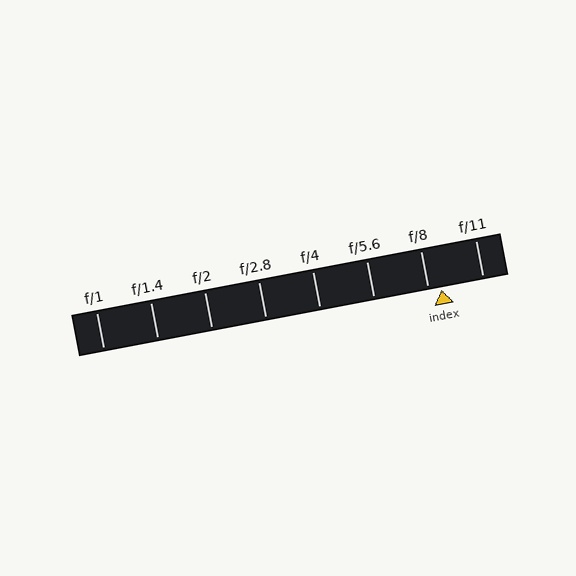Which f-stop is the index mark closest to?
The index mark is closest to f/8.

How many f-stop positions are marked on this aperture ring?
There are 8 f-stop positions marked.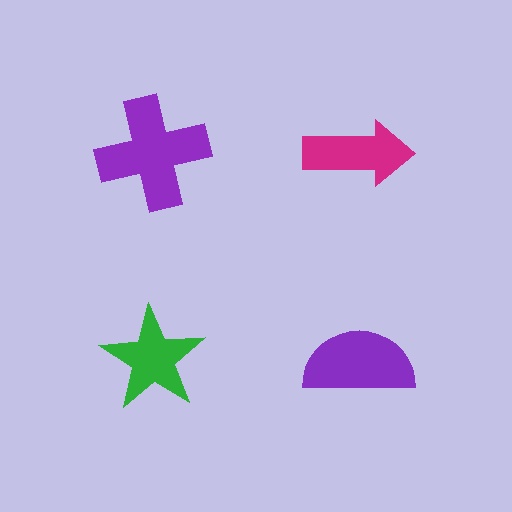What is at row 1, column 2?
A magenta arrow.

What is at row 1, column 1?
A purple cross.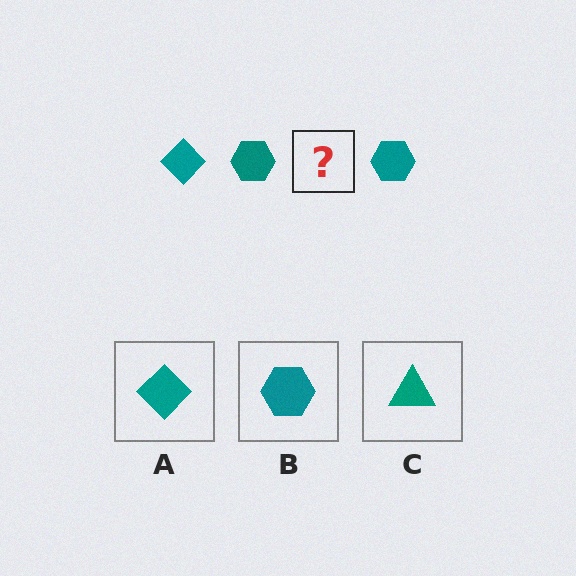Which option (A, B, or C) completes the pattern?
A.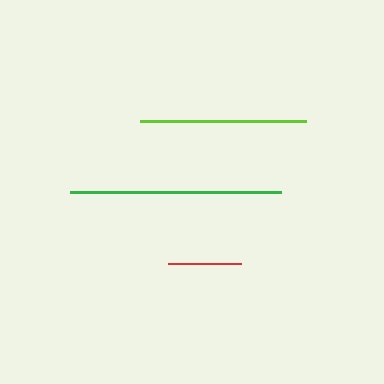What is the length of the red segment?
The red segment is approximately 73 pixels long.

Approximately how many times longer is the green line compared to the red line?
The green line is approximately 2.9 times the length of the red line.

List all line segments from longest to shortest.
From longest to shortest: green, lime, red.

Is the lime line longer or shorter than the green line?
The green line is longer than the lime line.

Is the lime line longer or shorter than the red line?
The lime line is longer than the red line.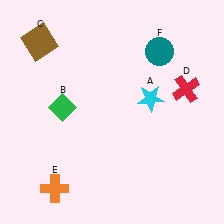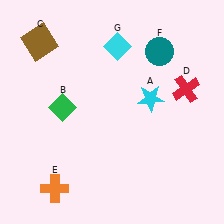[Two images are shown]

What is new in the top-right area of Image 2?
A cyan diamond (G) was added in the top-right area of Image 2.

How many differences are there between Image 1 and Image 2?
There is 1 difference between the two images.